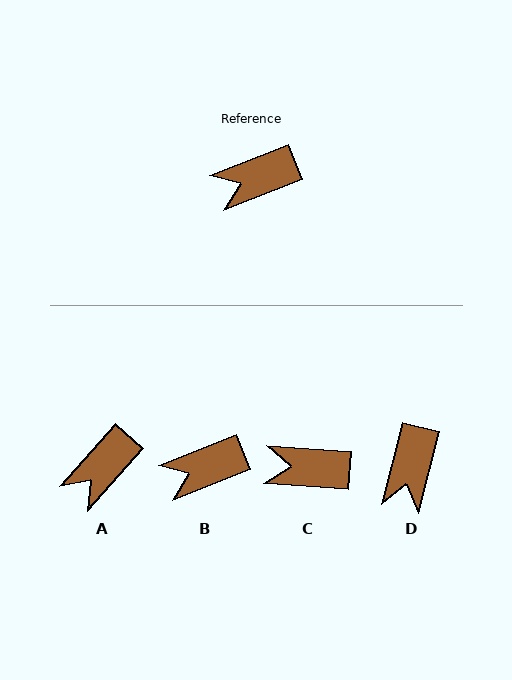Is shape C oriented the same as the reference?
No, it is off by about 26 degrees.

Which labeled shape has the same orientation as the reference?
B.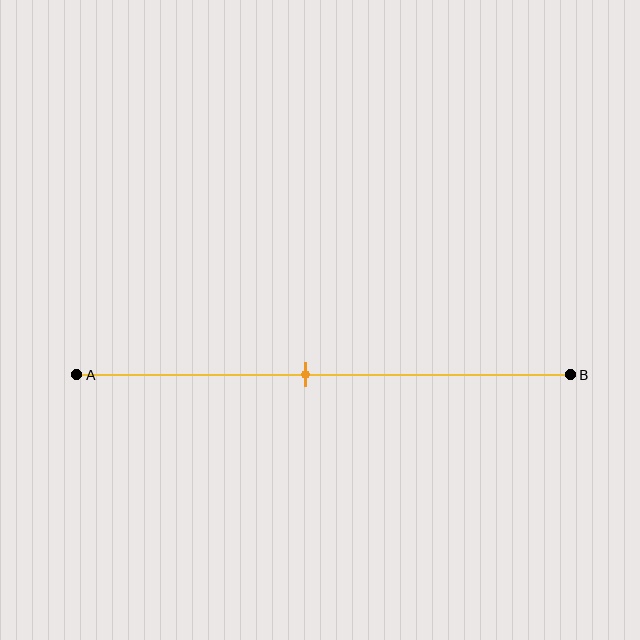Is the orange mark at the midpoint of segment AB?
No, the mark is at about 45% from A, not at the 50% midpoint.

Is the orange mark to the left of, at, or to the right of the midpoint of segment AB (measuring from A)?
The orange mark is to the left of the midpoint of segment AB.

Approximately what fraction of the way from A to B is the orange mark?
The orange mark is approximately 45% of the way from A to B.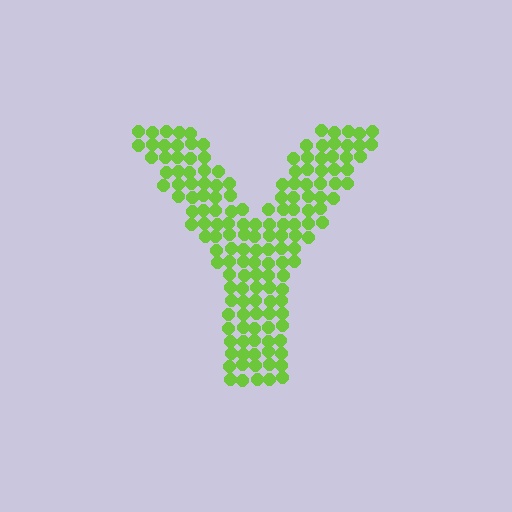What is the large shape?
The large shape is the letter Y.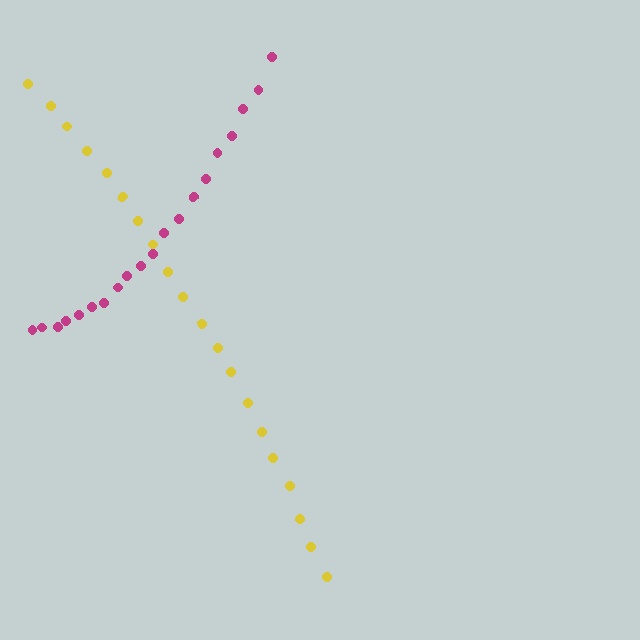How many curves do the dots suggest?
There are 2 distinct paths.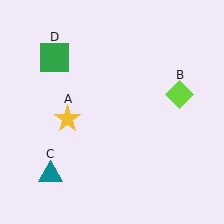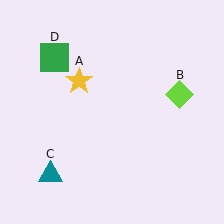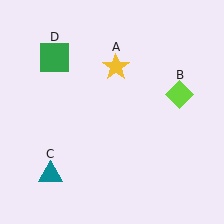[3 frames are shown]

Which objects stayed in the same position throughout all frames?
Lime diamond (object B) and teal triangle (object C) and green square (object D) remained stationary.